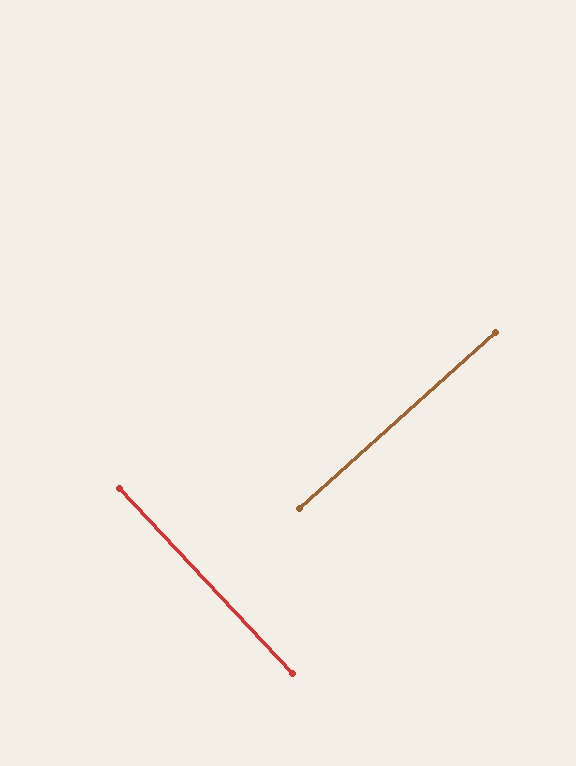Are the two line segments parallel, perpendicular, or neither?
Perpendicular — they meet at approximately 89°.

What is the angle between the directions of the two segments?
Approximately 89 degrees.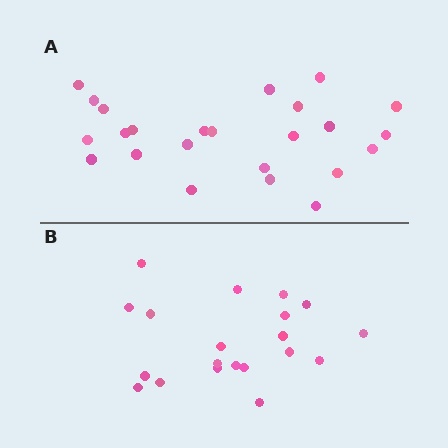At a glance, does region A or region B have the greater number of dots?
Region A (the top region) has more dots.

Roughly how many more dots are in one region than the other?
Region A has about 4 more dots than region B.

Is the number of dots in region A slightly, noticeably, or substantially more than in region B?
Region A has only slightly more — the two regions are fairly close. The ratio is roughly 1.2 to 1.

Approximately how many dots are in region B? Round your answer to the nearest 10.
About 20 dots.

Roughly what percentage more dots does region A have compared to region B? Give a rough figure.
About 20% more.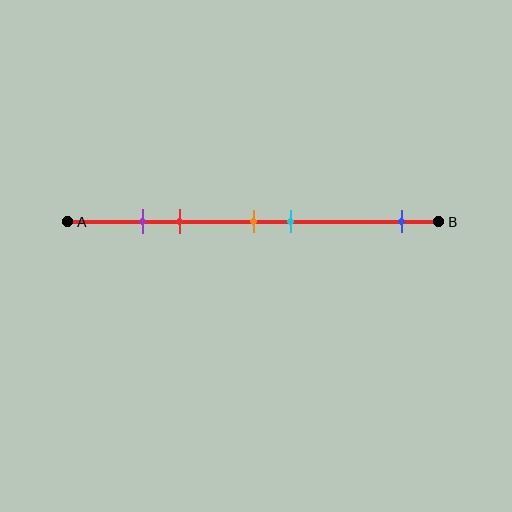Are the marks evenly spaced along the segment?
No, the marks are not evenly spaced.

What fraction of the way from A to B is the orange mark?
The orange mark is approximately 50% (0.5) of the way from A to B.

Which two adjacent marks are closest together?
The purple and red marks are the closest adjacent pair.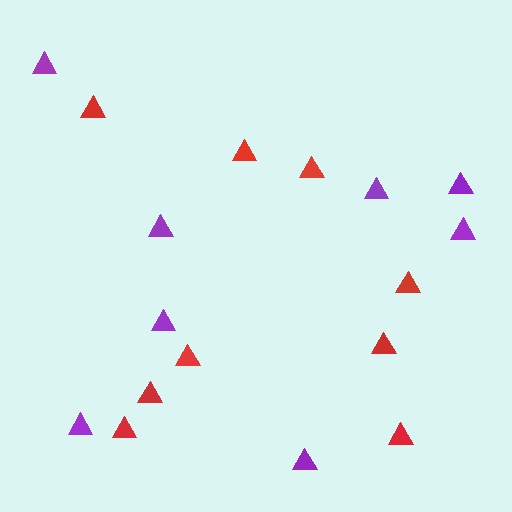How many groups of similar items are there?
There are 2 groups: one group of purple triangles (8) and one group of red triangles (9).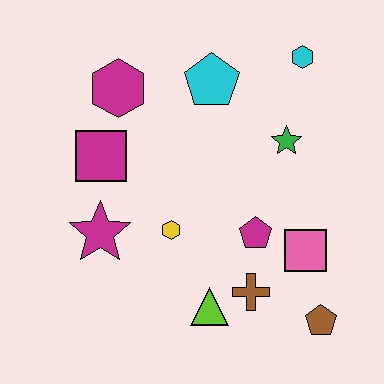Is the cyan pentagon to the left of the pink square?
Yes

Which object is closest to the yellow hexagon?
The magenta star is closest to the yellow hexagon.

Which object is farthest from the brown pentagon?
The magenta hexagon is farthest from the brown pentagon.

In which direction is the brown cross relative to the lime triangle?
The brown cross is to the right of the lime triangle.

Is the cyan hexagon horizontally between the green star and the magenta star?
No